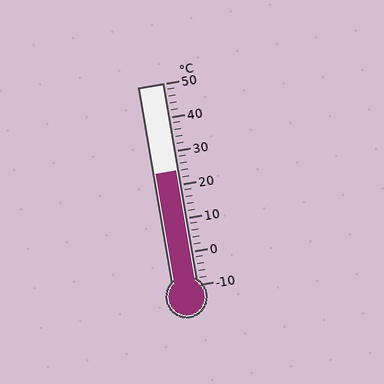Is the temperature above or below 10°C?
The temperature is above 10°C.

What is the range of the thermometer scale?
The thermometer scale ranges from -10°C to 50°C.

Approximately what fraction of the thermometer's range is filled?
The thermometer is filled to approximately 55% of its range.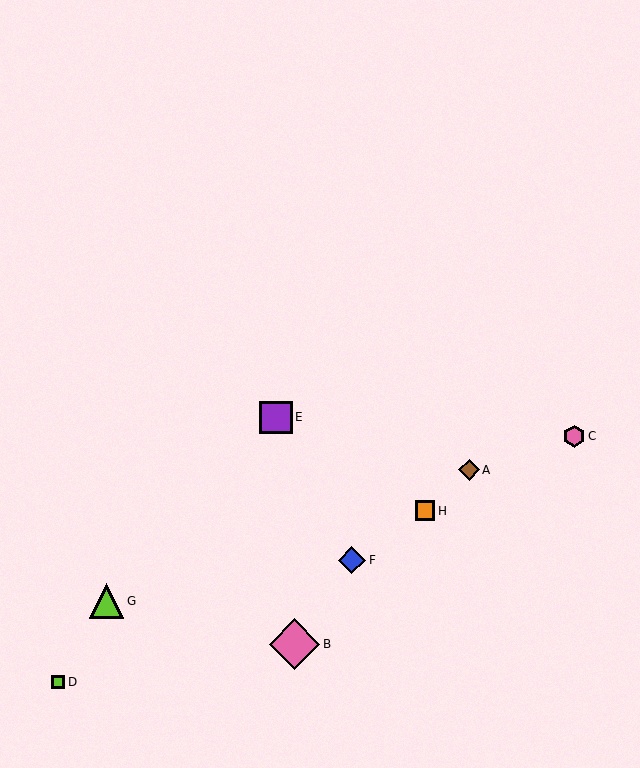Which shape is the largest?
The pink diamond (labeled B) is the largest.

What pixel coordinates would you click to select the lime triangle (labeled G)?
Click at (106, 601) to select the lime triangle G.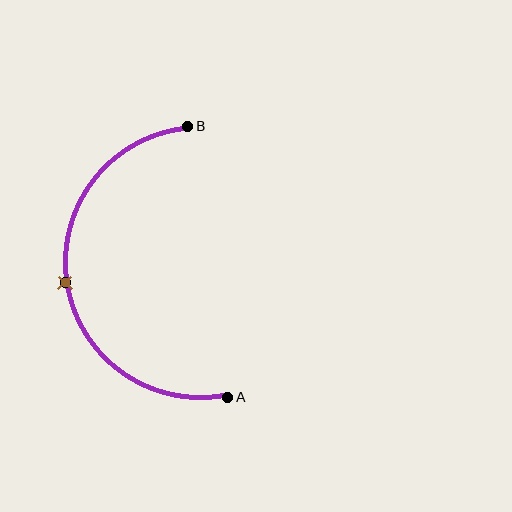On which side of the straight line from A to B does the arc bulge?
The arc bulges to the left of the straight line connecting A and B.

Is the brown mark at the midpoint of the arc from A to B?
Yes. The brown mark lies on the arc at equal arc-length from both A and B — it is the arc midpoint.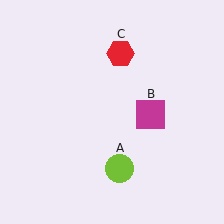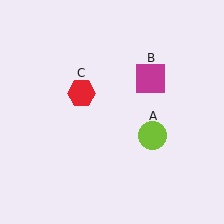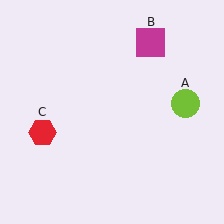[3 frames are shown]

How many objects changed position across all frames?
3 objects changed position: lime circle (object A), magenta square (object B), red hexagon (object C).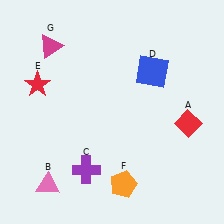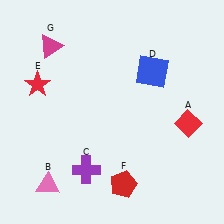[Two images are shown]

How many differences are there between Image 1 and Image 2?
There is 1 difference between the two images.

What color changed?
The pentagon (F) changed from orange in Image 1 to red in Image 2.